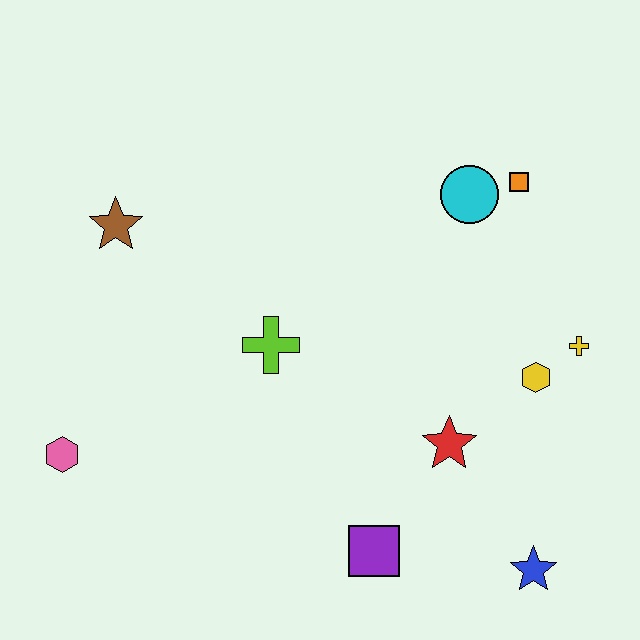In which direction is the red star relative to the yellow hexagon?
The red star is to the left of the yellow hexagon.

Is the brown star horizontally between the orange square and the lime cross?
No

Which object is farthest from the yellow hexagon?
The pink hexagon is farthest from the yellow hexagon.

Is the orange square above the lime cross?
Yes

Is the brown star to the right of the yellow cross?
No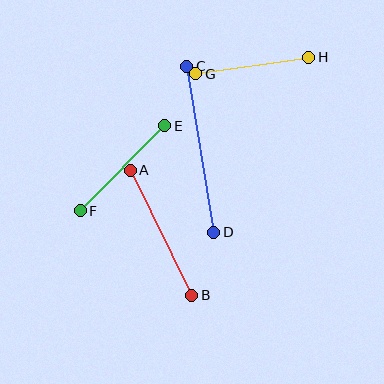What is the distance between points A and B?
The distance is approximately 139 pixels.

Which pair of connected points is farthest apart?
Points C and D are farthest apart.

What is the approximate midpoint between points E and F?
The midpoint is at approximately (122, 168) pixels.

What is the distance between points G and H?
The distance is approximately 114 pixels.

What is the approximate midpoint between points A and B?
The midpoint is at approximately (161, 233) pixels.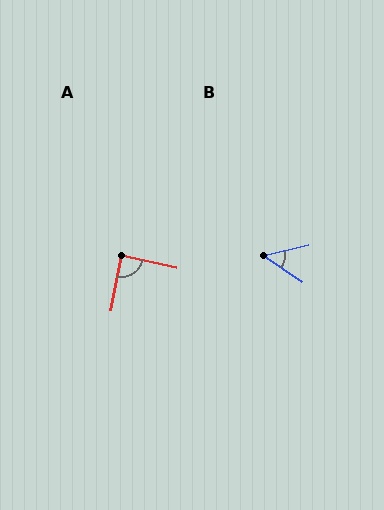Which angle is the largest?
A, at approximately 88 degrees.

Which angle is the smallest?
B, at approximately 47 degrees.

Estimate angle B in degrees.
Approximately 47 degrees.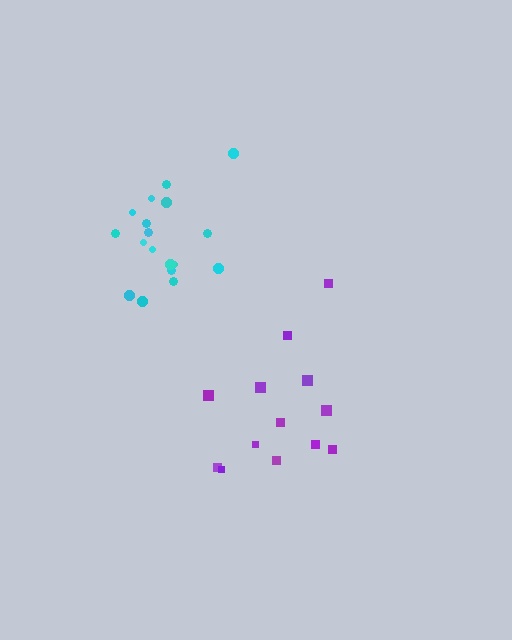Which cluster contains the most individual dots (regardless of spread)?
Cyan (18).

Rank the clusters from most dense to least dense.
cyan, purple.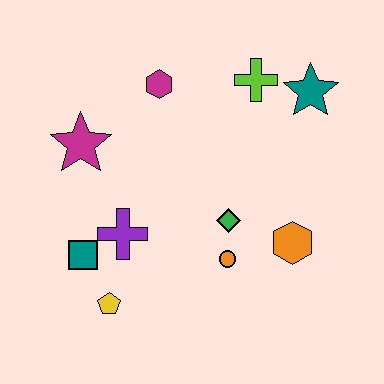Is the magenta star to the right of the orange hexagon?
No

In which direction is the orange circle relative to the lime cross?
The orange circle is below the lime cross.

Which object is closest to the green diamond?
The orange circle is closest to the green diamond.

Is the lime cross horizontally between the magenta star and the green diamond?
No